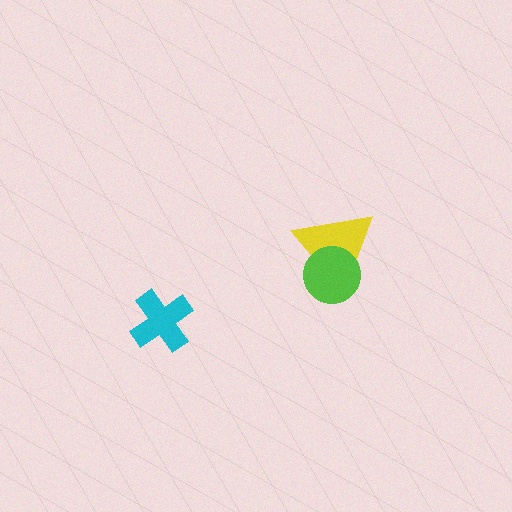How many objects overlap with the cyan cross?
0 objects overlap with the cyan cross.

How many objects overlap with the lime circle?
1 object overlaps with the lime circle.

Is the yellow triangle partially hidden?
Yes, it is partially covered by another shape.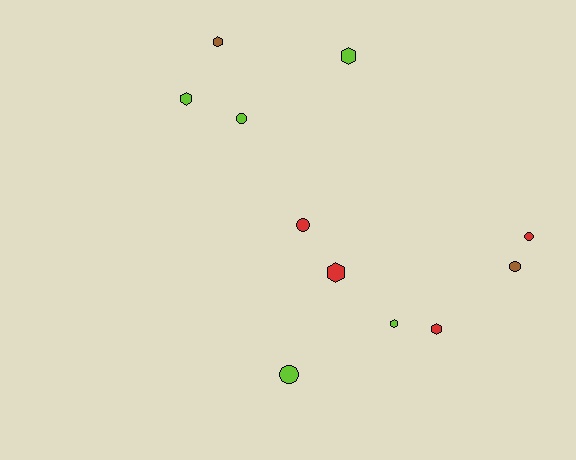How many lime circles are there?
There are 2 lime circles.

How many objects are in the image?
There are 11 objects.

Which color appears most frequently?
Lime, with 5 objects.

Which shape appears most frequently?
Hexagon, with 6 objects.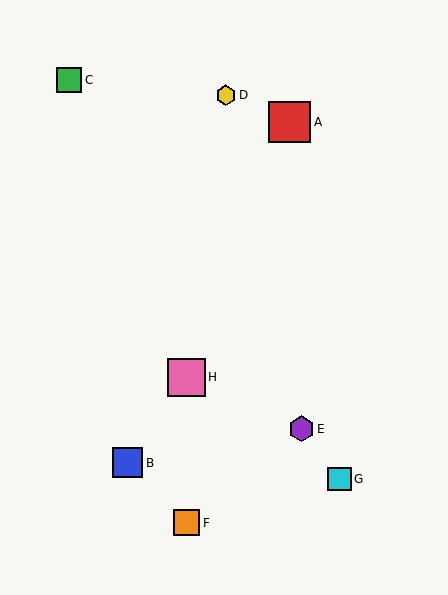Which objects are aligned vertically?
Objects F, H are aligned vertically.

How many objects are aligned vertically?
2 objects (F, H) are aligned vertically.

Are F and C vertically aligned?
No, F is at x≈187 and C is at x≈69.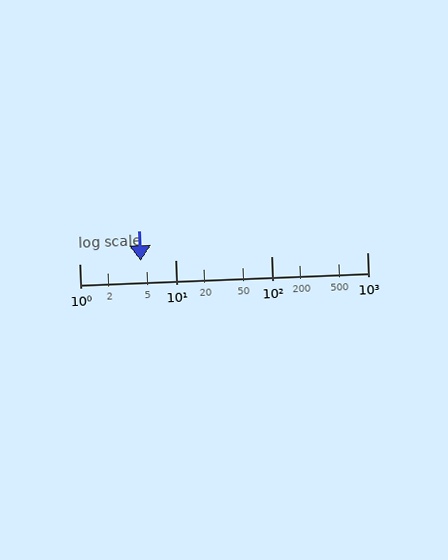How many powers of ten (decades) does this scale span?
The scale spans 3 decades, from 1 to 1000.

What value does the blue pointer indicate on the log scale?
The pointer indicates approximately 4.4.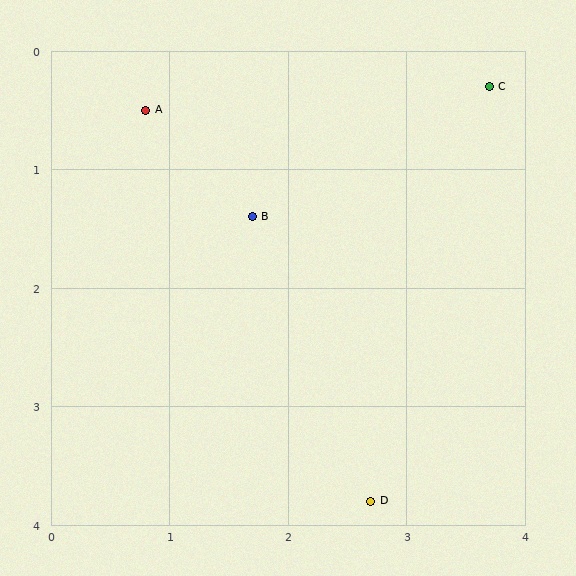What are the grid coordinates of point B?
Point B is at approximately (1.7, 1.4).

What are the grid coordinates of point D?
Point D is at approximately (2.7, 3.8).